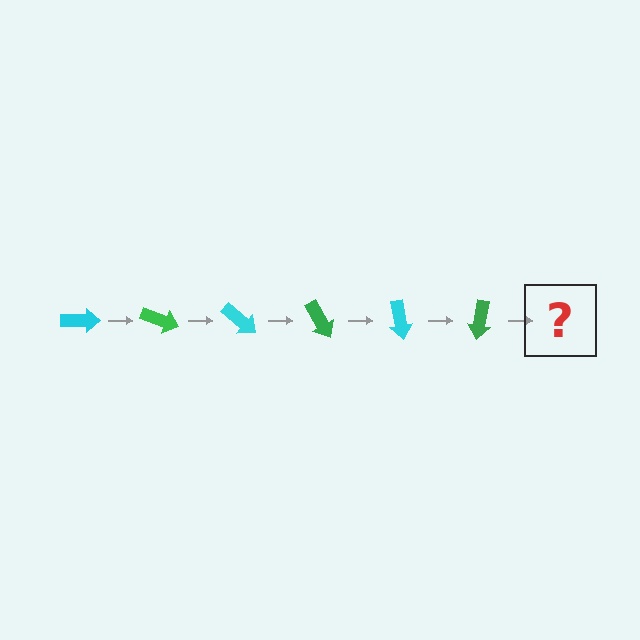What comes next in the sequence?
The next element should be a cyan arrow, rotated 120 degrees from the start.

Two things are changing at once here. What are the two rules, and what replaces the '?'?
The two rules are that it rotates 20 degrees each step and the color cycles through cyan and green. The '?' should be a cyan arrow, rotated 120 degrees from the start.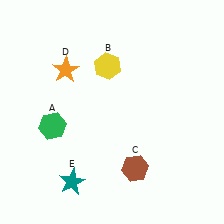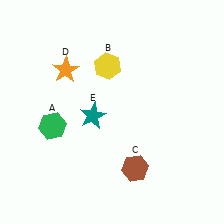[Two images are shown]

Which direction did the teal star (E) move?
The teal star (E) moved up.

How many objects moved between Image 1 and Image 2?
1 object moved between the two images.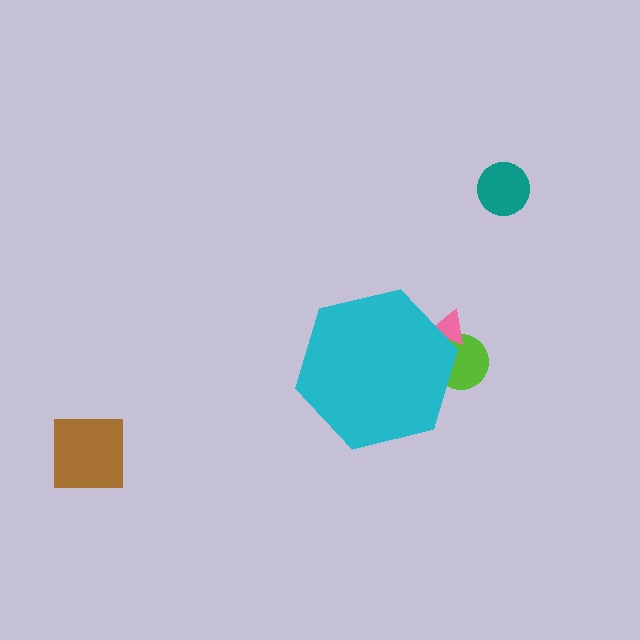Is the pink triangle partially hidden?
Yes, the pink triangle is partially hidden behind the cyan hexagon.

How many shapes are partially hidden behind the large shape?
2 shapes are partially hidden.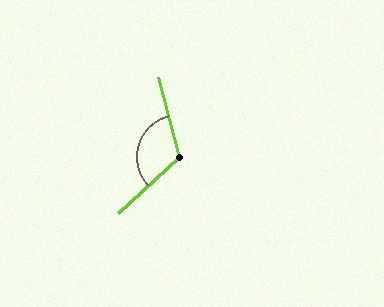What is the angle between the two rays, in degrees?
Approximately 118 degrees.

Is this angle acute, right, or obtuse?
It is obtuse.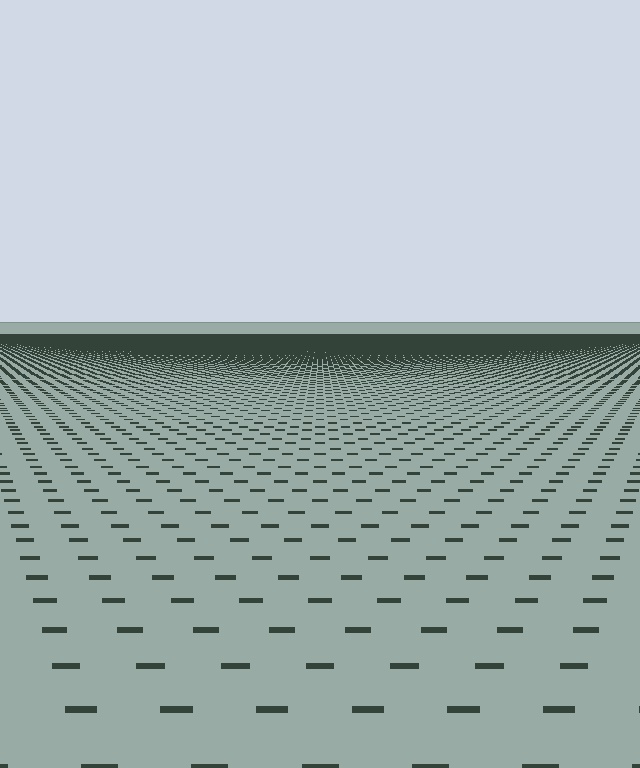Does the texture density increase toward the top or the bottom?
Density increases toward the top.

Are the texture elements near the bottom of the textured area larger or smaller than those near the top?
Larger. Near the bottom, elements are closer to the viewer and appear at a bigger on-screen size.